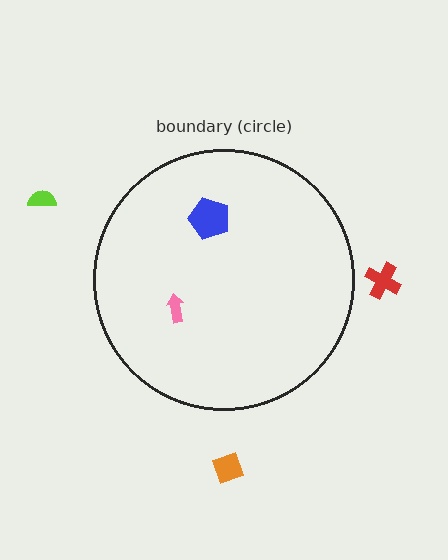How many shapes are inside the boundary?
2 inside, 3 outside.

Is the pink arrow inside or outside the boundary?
Inside.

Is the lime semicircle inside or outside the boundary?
Outside.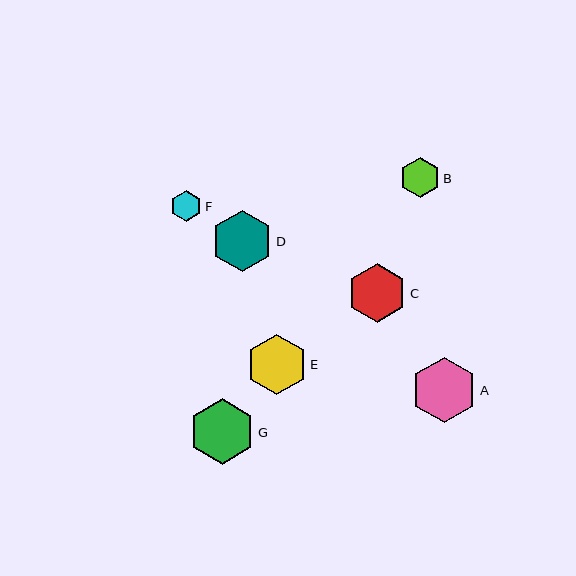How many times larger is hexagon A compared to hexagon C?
Hexagon A is approximately 1.1 times the size of hexagon C.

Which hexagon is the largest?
Hexagon G is the largest with a size of approximately 65 pixels.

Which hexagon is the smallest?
Hexagon F is the smallest with a size of approximately 31 pixels.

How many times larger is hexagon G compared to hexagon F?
Hexagon G is approximately 2.1 times the size of hexagon F.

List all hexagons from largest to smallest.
From largest to smallest: G, A, D, E, C, B, F.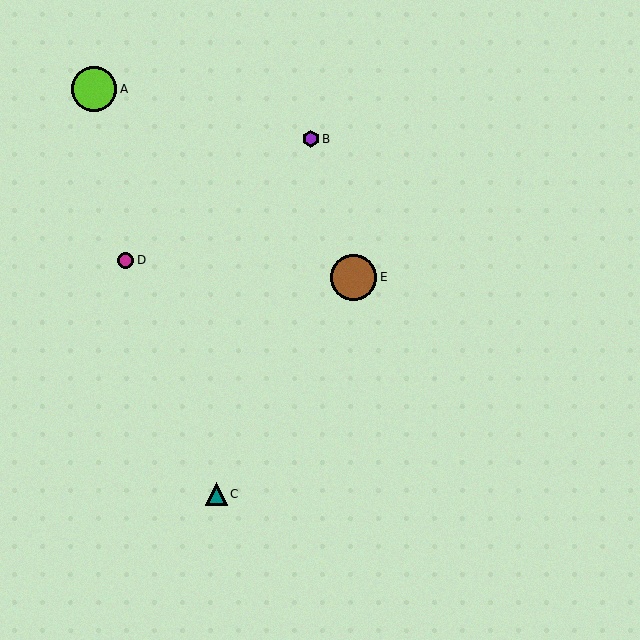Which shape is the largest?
The brown circle (labeled E) is the largest.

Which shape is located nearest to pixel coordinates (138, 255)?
The magenta circle (labeled D) at (125, 260) is nearest to that location.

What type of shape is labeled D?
Shape D is a magenta circle.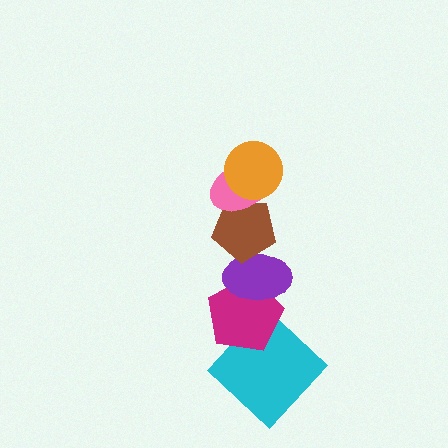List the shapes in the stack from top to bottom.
From top to bottom: the orange circle, the pink ellipse, the brown pentagon, the purple ellipse, the magenta pentagon, the cyan diamond.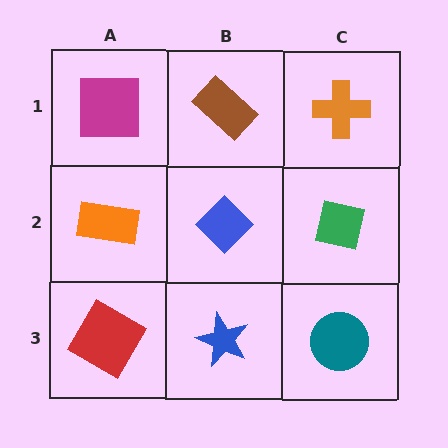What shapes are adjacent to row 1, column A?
An orange rectangle (row 2, column A), a brown rectangle (row 1, column B).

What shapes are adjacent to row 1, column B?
A blue diamond (row 2, column B), a magenta square (row 1, column A), an orange cross (row 1, column C).